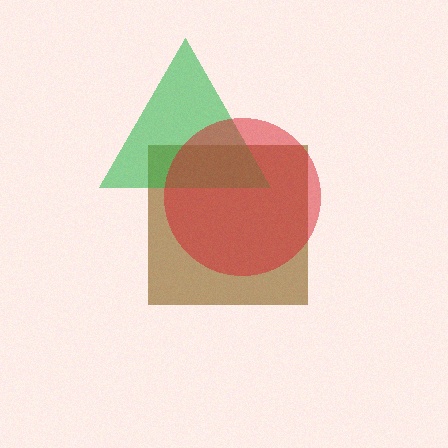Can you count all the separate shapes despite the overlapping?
Yes, there are 3 separate shapes.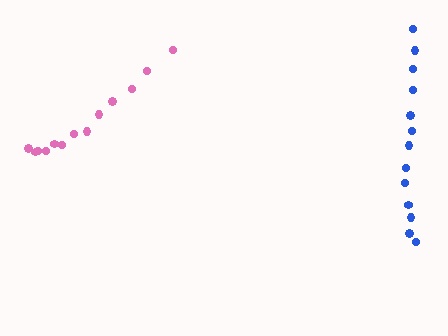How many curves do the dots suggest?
There are 2 distinct paths.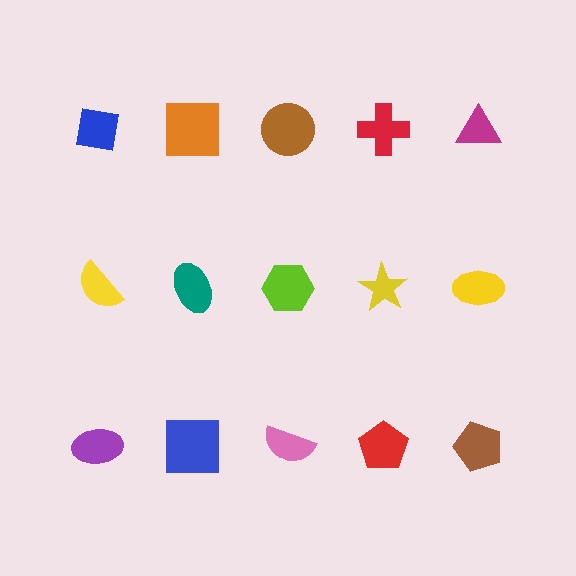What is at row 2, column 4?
A yellow star.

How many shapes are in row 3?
5 shapes.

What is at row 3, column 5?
A brown pentagon.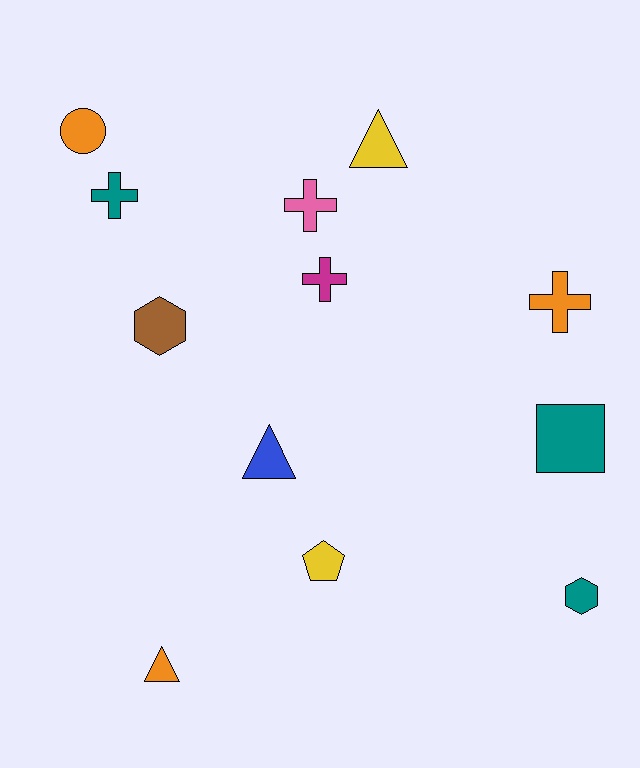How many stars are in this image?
There are no stars.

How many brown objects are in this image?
There is 1 brown object.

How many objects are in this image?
There are 12 objects.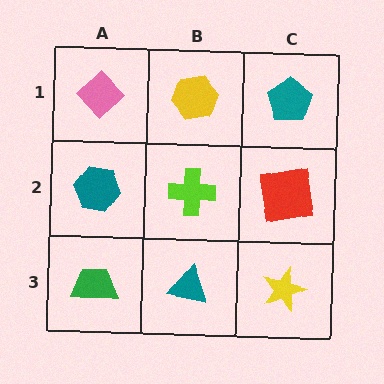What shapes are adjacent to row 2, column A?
A pink diamond (row 1, column A), a green trapezoid (row 3, column A), a lime cross (row 2, column B).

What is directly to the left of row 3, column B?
A green trapezoid.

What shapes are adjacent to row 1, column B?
A lime cross (row 2, column B), a pink diamond (row 1, column A), a teal pentagon (row 1, column C).